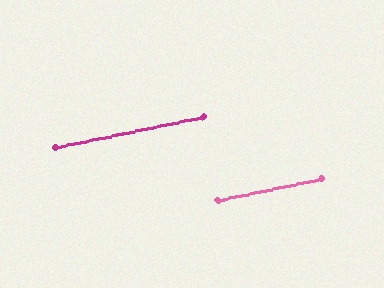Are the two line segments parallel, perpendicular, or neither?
Parallel — their directions differ by only 0.4°.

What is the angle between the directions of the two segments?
Approximately 0 degrees.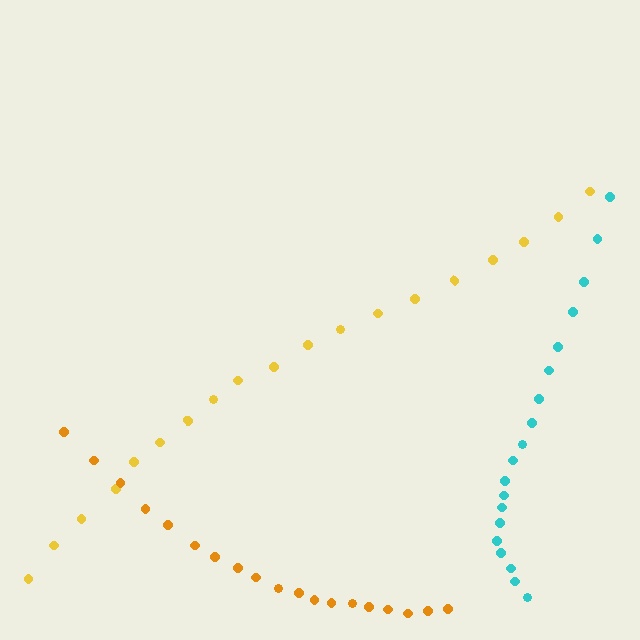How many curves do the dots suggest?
There are 3 distinct paths.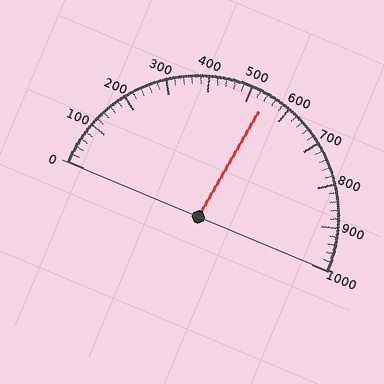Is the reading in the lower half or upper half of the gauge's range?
The reading is in the upper half of the range (0 to 1000).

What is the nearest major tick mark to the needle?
The nearest major tick mark is 500.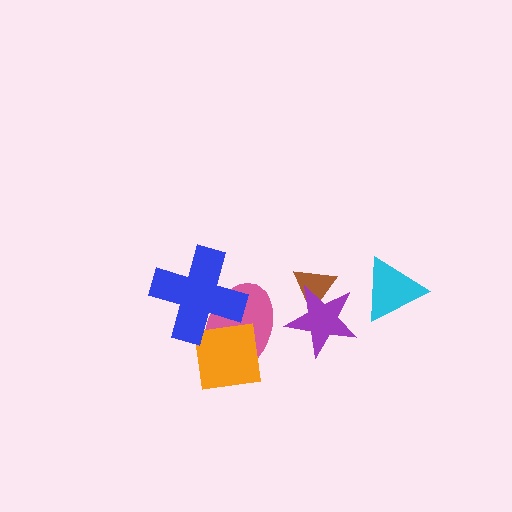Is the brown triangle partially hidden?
Yes, it is partially covered by another shape.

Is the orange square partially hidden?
Yes, it is partially covered by another shape.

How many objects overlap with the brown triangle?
1 object overlaps with the brown triangle.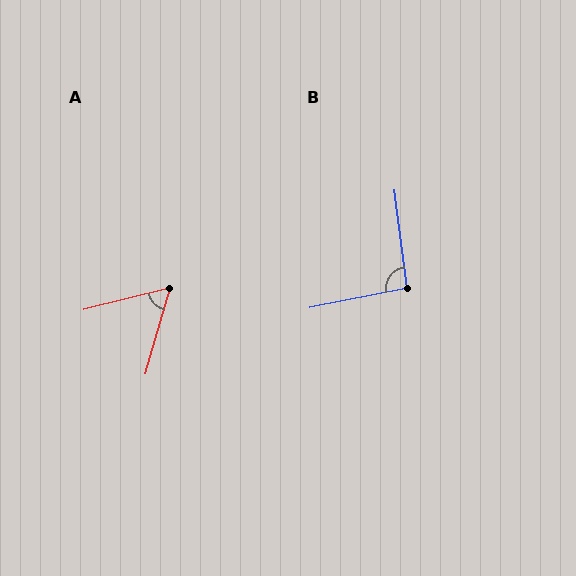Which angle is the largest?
B, at approximately 94 degrees.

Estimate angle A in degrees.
Approximately 60 degrees.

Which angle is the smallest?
A, at approximately 60 degrees.